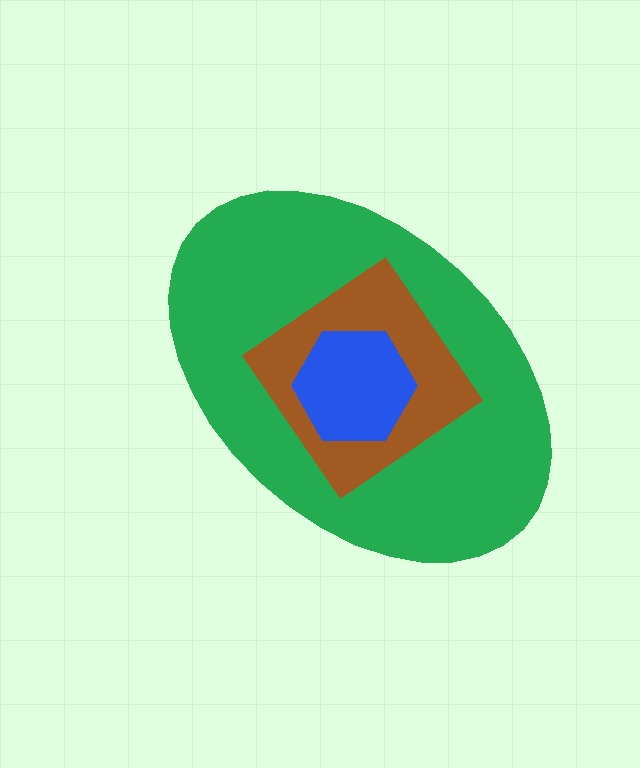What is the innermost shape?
The blue hexagon.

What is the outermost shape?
The green ellipse.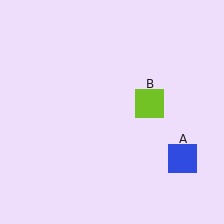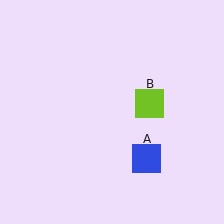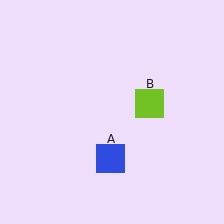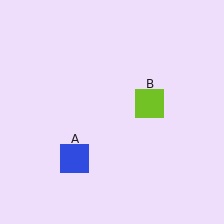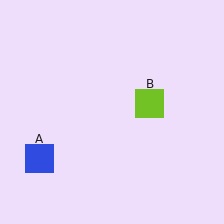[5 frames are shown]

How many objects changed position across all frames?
1 object changed position: blue square (object A).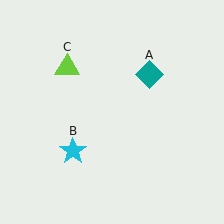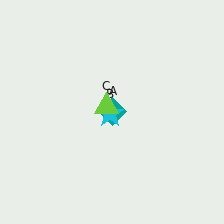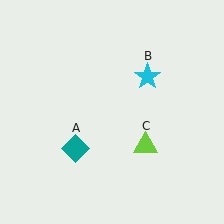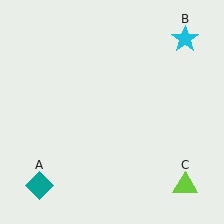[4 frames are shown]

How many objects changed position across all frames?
3 objects changed position: teal diamond (object A), cyan star (object B), lime triangle (object C).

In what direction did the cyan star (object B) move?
The cyan star (object B) moved up and to the right.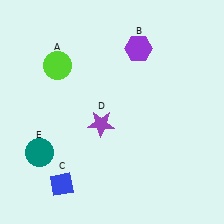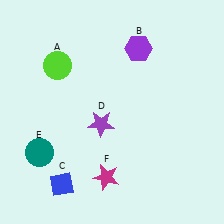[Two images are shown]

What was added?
A magenta star (F) was added in Image 2.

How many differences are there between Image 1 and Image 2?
There is 1 difference between the two images.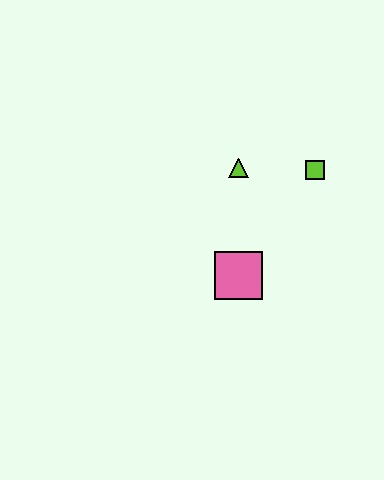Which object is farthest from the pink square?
The lime square is farthest from the pink square.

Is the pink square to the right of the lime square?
No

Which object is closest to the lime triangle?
The lime square is closest to the lime triangle.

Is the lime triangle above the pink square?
Yes